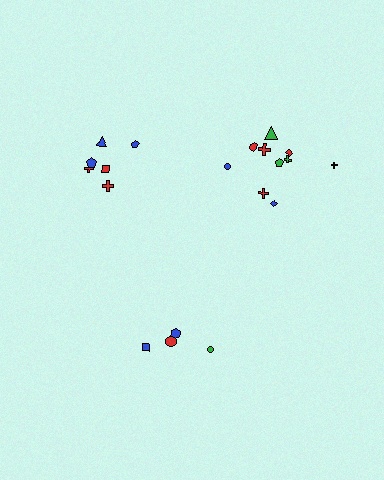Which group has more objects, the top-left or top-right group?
The top-right group.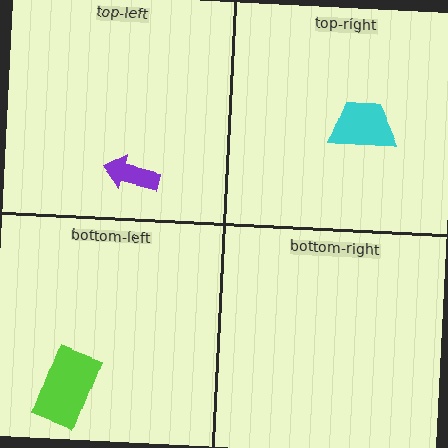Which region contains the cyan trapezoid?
The top-right region.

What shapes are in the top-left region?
The purple arrow.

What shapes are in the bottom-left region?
The lime rectangle.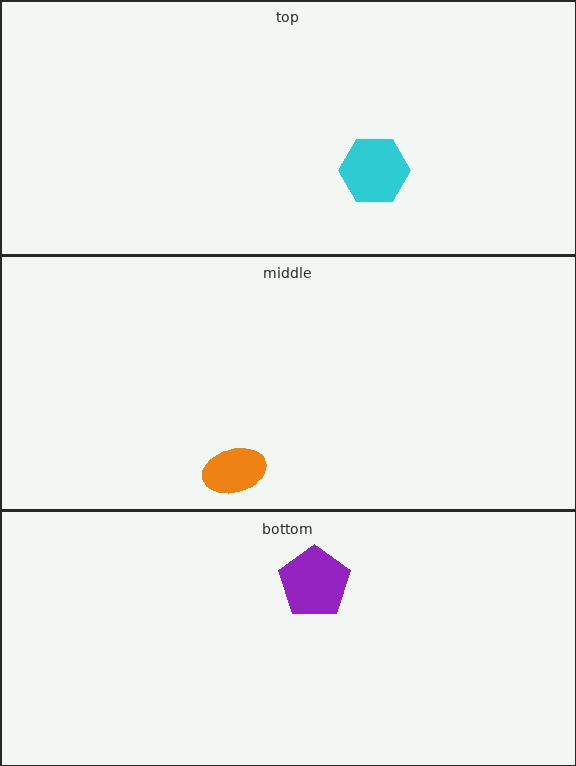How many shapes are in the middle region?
1.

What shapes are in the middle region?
The orange ellipse.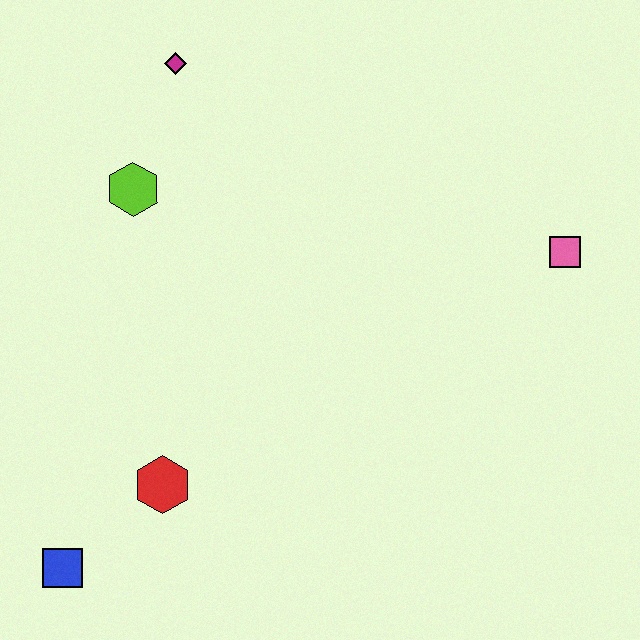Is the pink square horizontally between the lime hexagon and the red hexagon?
No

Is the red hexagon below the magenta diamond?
Yes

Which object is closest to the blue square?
The red hexagon is closest to the blue square.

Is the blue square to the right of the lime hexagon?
No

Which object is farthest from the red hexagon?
The pink square is farthest from the red hexagon.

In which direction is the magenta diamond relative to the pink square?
The magenta diamond is to the left of the pink square.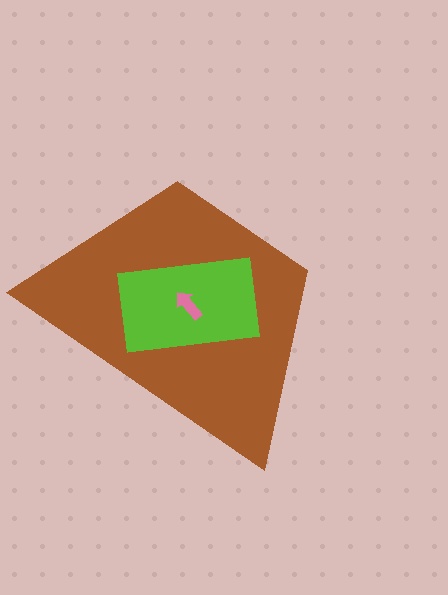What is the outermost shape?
The brown trapezoid.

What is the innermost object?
The pink arrow.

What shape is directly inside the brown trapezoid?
The lime rectangle.